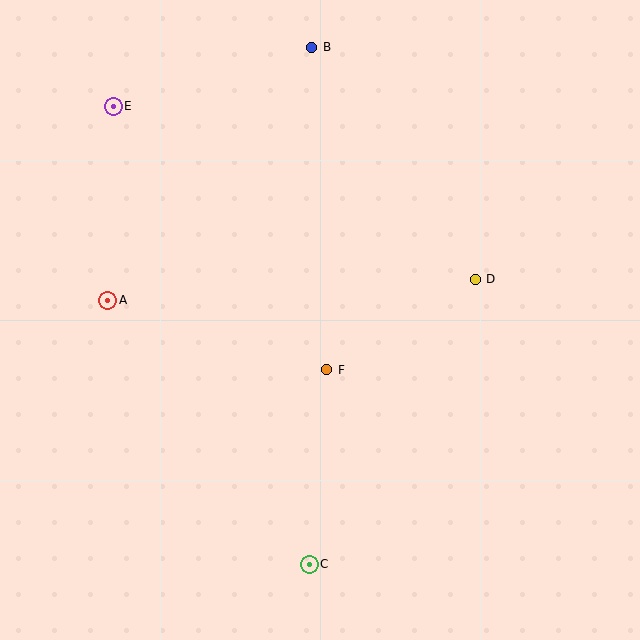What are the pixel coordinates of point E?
Point E is at (113, 106).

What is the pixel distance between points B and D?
The distance between B and D is 284 pixels.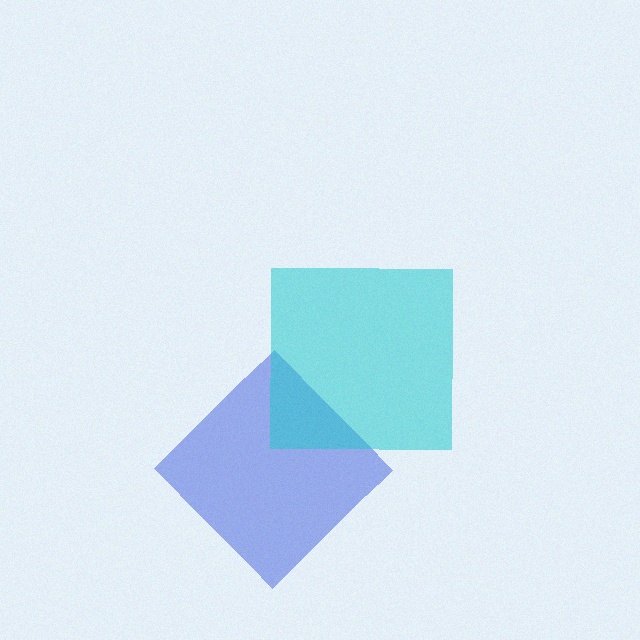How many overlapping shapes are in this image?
There are 2 overlapping shapes in the image.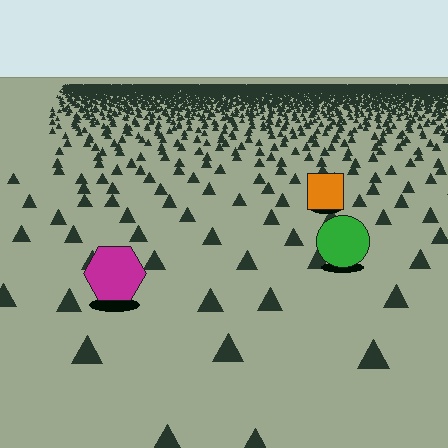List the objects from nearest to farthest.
From nearest to farthest: the magenta hexagon, the green circle, the orange square.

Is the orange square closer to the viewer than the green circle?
No. The green circle is closer — you can tell from the texture gradient: the ground texture is coarser near it.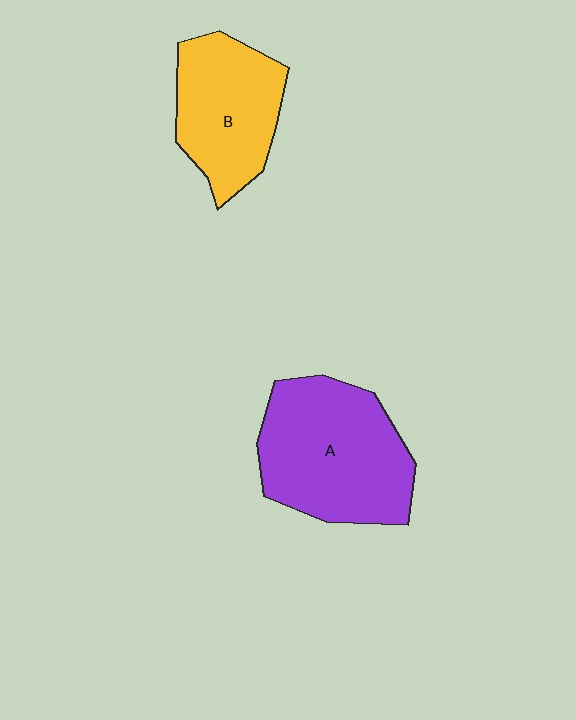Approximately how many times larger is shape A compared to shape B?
Approximately 1.4 times.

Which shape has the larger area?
Shape A (purple).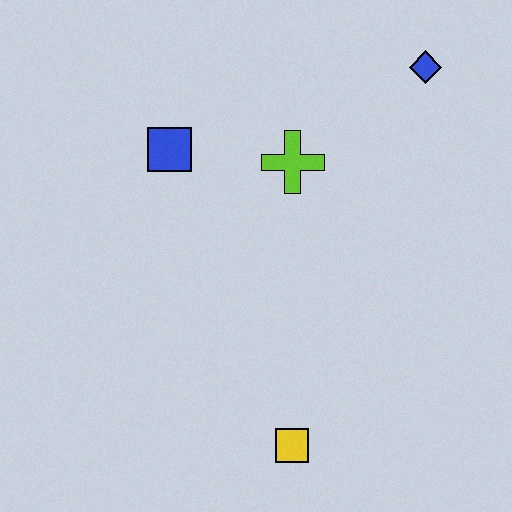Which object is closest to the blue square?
The lime cross is closest to the blue square.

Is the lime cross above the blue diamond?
No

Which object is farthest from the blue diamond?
The yellow square is farthest from the blue diamond.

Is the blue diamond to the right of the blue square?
Yes